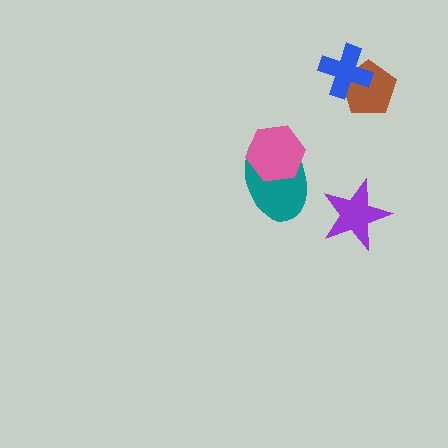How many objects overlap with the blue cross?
1 object overlaps with the blue cross.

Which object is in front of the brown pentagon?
The blue cross is in front of the brown pentagon.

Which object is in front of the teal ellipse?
The pink hexagon is in front of the teal ellipse.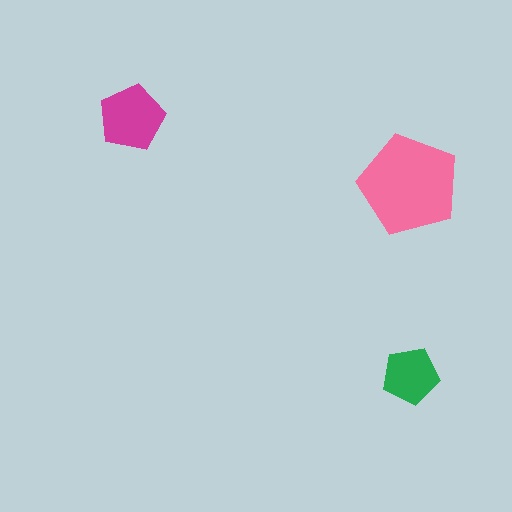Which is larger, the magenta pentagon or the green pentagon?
The magenta one.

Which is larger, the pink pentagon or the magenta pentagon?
The pink one.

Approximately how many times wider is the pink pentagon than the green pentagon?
About 2 times wider.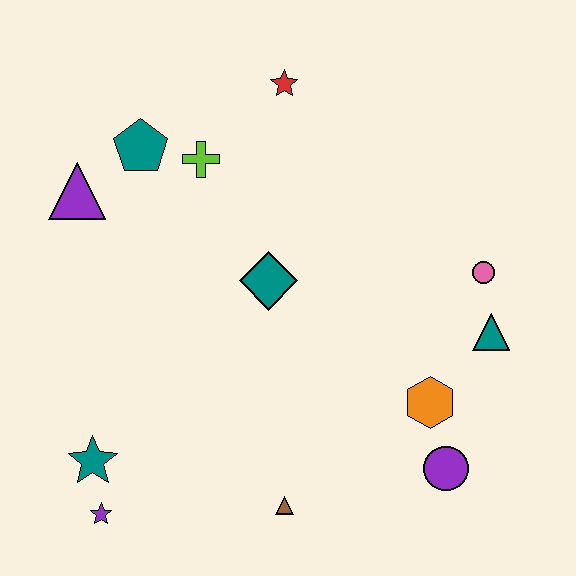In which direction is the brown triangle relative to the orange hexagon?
The brown triangle is to the left of the orange hexagon.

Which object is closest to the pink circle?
The teal triangle is closest to the pink circle.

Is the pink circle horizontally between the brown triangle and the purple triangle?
No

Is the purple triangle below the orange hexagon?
No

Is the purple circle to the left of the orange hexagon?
No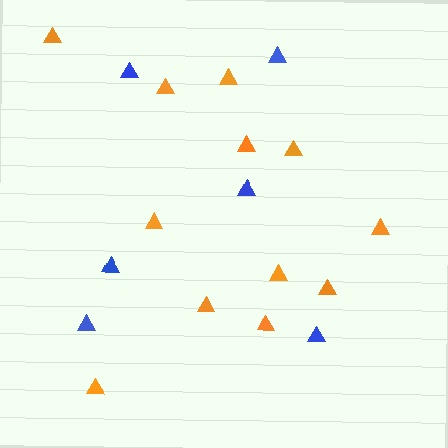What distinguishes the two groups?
There are 2 groups: one group of blue triangles (6) and one group of orange triangles (12).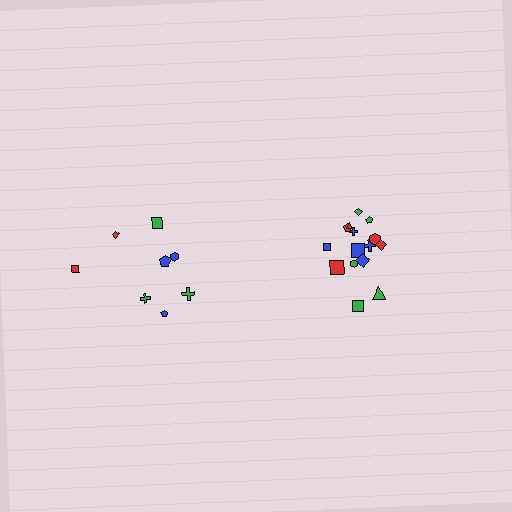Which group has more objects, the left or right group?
The right group.